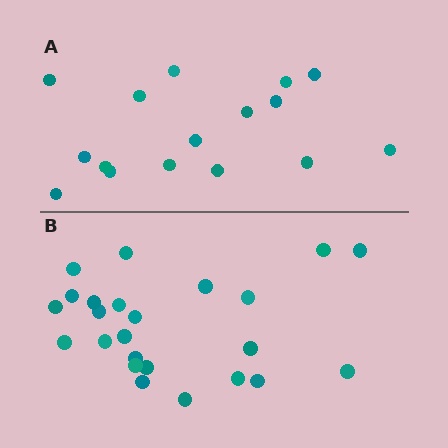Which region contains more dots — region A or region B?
Region B (the bottom region) has more dots.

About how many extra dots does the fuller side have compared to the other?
Region B has roughly 8 or so more dots than region A.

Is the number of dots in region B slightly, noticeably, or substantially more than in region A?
Region B has substantially more. The ratio is roughly 1.5 to 1.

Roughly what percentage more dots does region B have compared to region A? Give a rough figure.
About 50% more.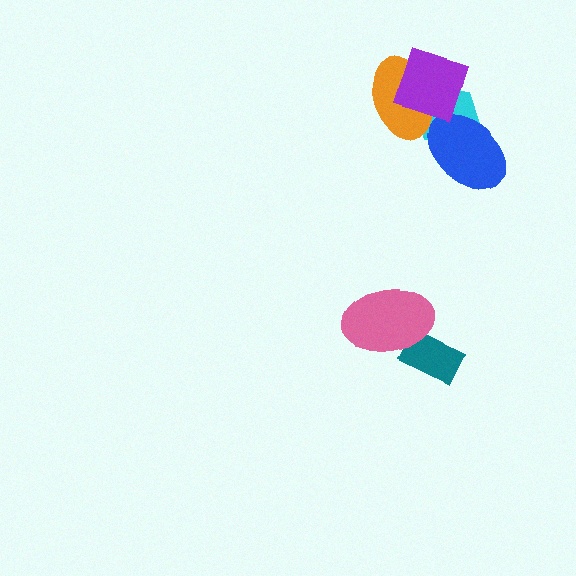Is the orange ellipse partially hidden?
Yes, it is partially covered by another shape.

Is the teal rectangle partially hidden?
Yes, it is partially covered by another shape.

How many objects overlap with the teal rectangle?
1 object overlaps with the teal rectangle.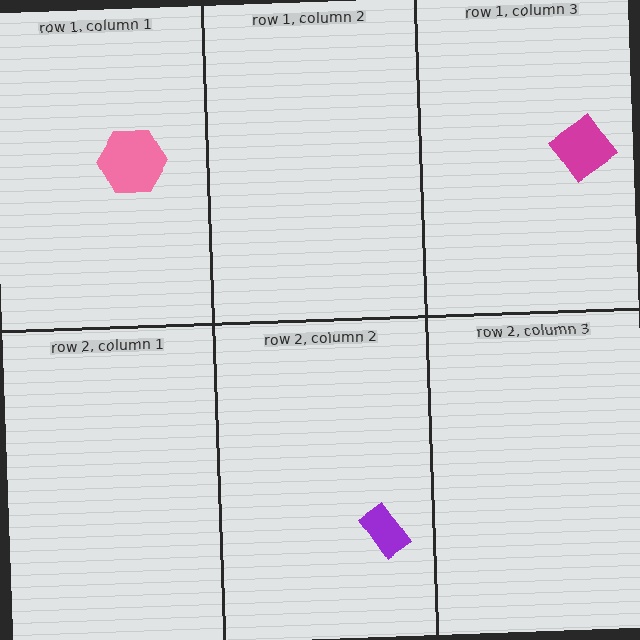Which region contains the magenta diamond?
The row 1, column 3 region.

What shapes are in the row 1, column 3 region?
The magenta diamond.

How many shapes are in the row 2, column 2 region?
1.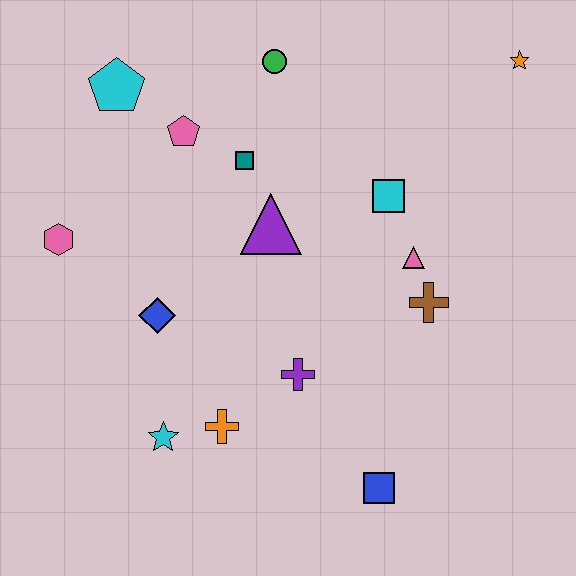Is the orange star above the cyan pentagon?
Yes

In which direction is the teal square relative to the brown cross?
The teal square is to the left of the brown cross.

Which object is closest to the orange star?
The cyan square is closest to the orange star.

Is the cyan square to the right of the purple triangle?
Yes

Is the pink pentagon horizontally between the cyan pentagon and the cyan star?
No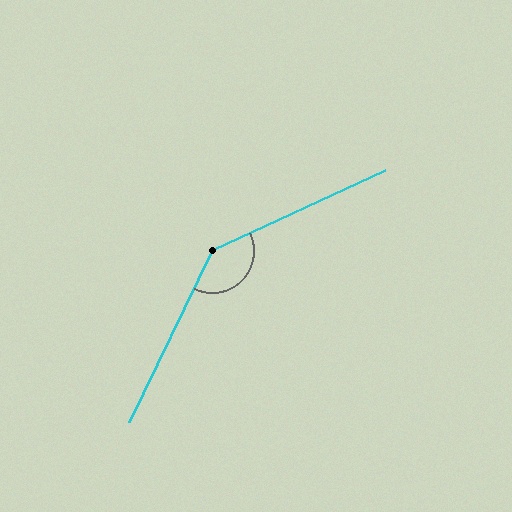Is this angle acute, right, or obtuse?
It is obtuse.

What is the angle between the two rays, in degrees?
Approximately 141 degrees.